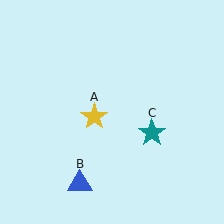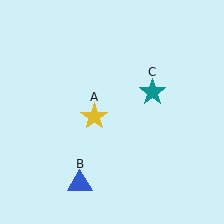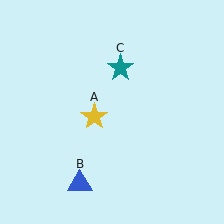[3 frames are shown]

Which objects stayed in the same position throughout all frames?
Yellow star (object A) and blue triangle (object B) remained stationary.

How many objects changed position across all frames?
1 object changed position: teal star (object C).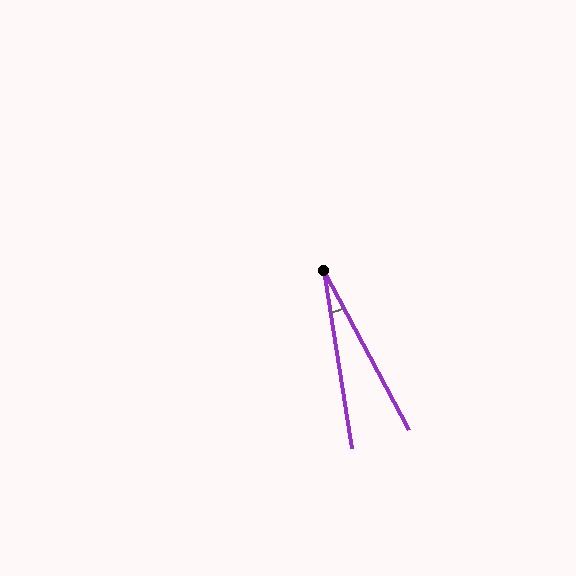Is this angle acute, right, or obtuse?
It is acute.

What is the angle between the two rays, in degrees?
Approximately 19 degrees.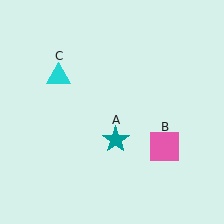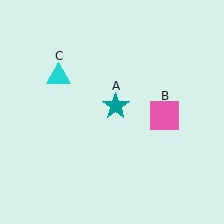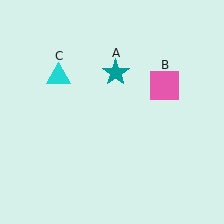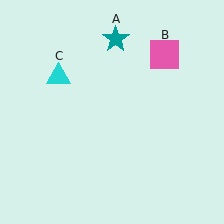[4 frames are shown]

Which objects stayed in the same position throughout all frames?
Cyan triangle (object C) remained stationary.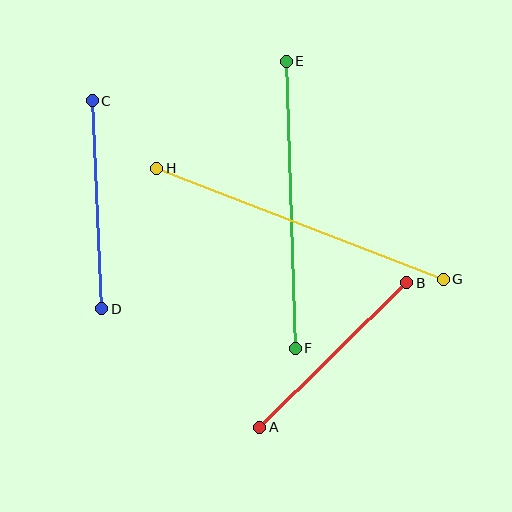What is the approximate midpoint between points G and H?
The midpoint is at approximately (300, 224) pixels.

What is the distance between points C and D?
The distance is approximately 208 pixels.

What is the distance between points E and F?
The distance is approximately 287 pixels.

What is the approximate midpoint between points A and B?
The midpoint is at approximately (333, 355) pixels.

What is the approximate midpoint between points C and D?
The midpoint is at approximately (97, 205) pixels.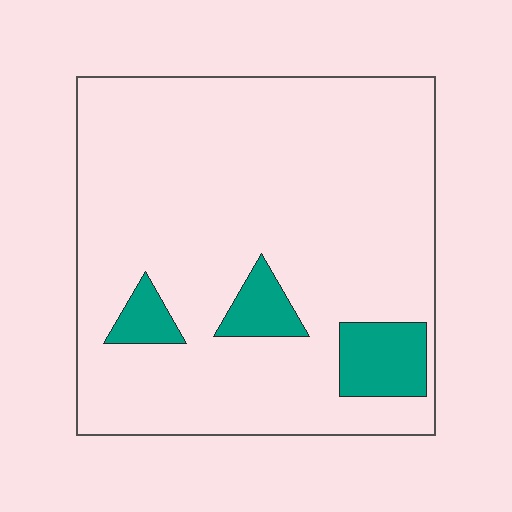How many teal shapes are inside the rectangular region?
3.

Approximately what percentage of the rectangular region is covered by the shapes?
Approximately 10%.